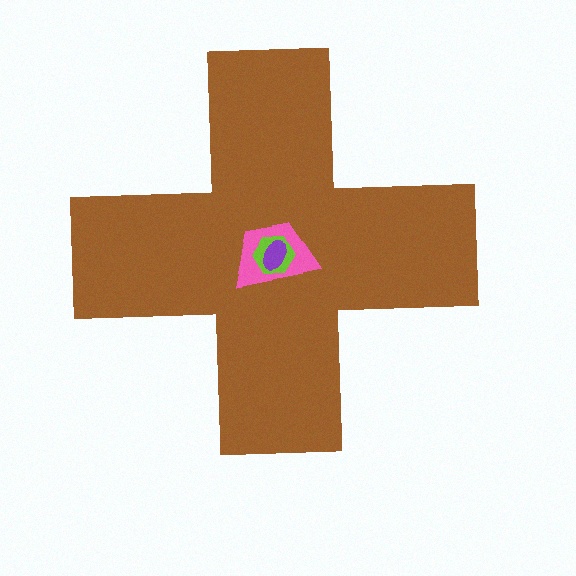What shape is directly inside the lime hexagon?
The purple ellipse.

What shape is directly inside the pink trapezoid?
The lime hexagon.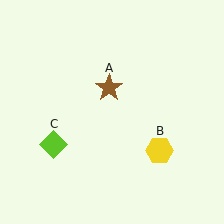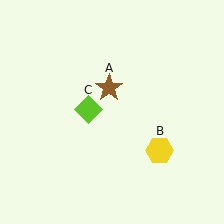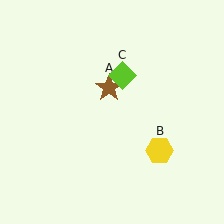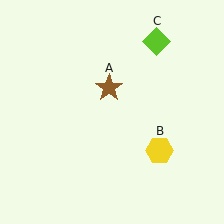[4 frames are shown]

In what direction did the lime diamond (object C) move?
The lime diamond (object C) moved up and to the right.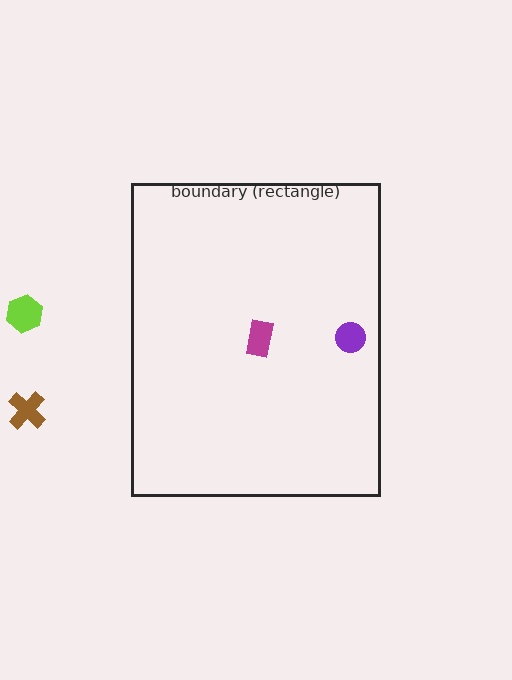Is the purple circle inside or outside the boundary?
Inside.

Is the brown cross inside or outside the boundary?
Outside.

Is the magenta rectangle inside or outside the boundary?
Inside.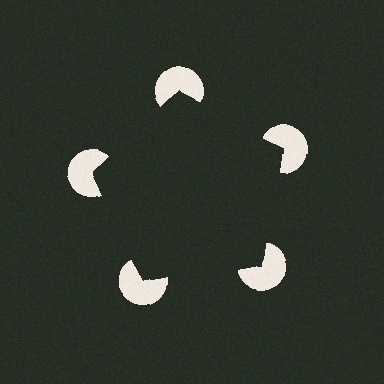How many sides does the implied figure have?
5 sides.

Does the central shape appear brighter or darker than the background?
It typically appears slightly darker than the background, even though no actual brightness change is drawn.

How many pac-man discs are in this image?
There are 5 — one at each vertex of the illusory pentagon.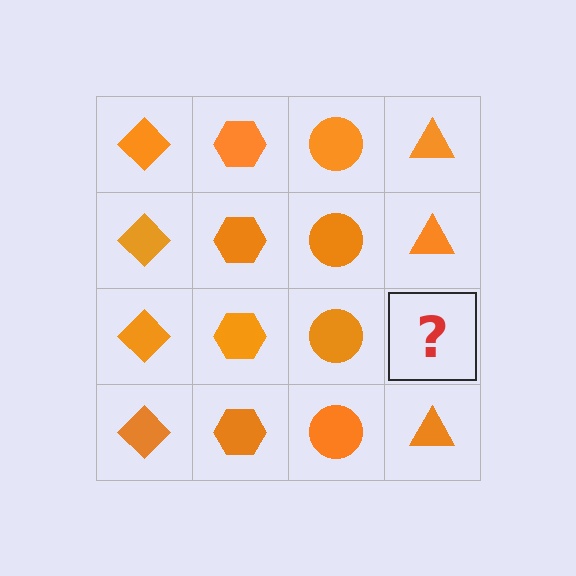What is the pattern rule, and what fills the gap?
The rule is that each column has a consistent shape. The gap should be filled with an orange triangle.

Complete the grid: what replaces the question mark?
The question mark should be replaced with an orange triangle.